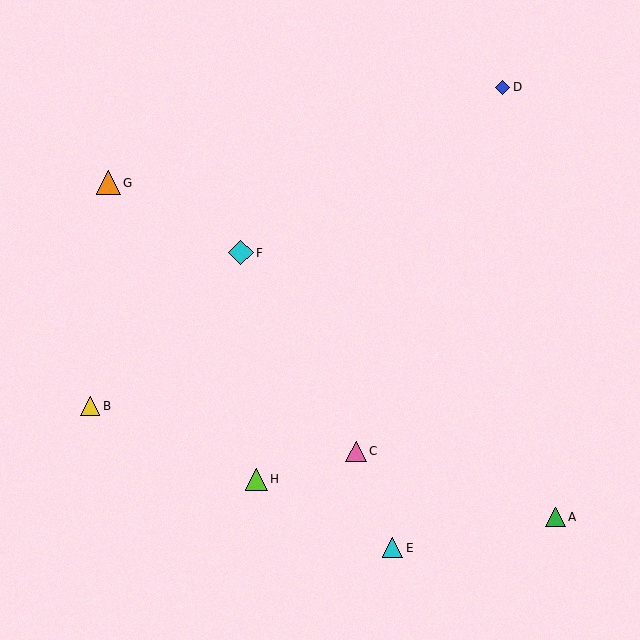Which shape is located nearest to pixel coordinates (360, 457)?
The pink triangle (labeled C) at (356, 451) is nearest to that location.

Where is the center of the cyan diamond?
The center of the cyan diamond is at (241, 253).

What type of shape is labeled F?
Shape F is a cyan diamond.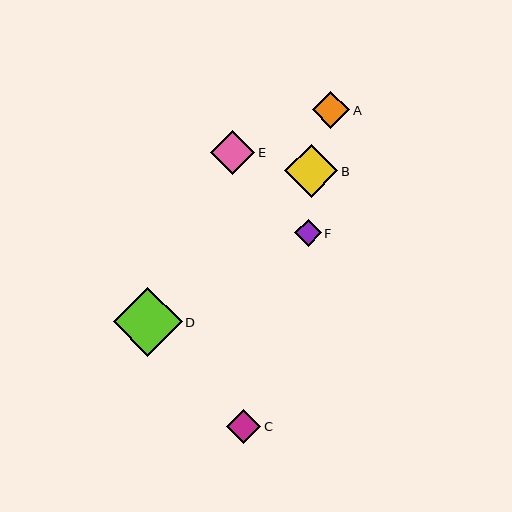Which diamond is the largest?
Diamond D is the largest with a size of approximately 69 pixels.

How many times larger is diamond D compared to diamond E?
Diamond D is approximately 1.5 times the size of diamond E.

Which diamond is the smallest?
Diamond F is the smallest with a size of approximately 26 pixels.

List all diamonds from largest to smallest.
From largest to smallest: D, B, E, A, C, F.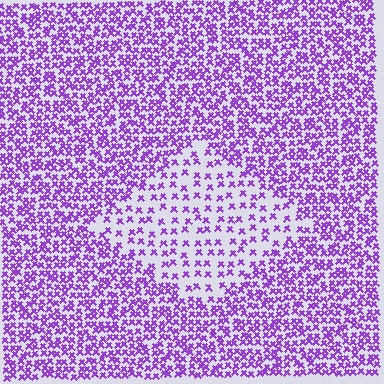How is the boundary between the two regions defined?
The boundary is defined by a change in element density (approximately 2.3x ratio). All elements are the same color, size, and shape.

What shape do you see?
I see a diamond.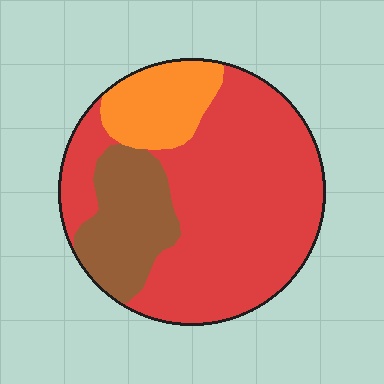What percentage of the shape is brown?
Brown takes up between a sixth and a third of the shape.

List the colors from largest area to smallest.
From largest to smallest: red, brown, orange.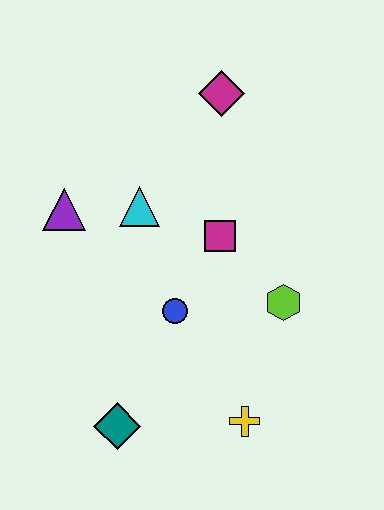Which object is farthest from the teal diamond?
The magenta diamond is farthest from the teal diamond.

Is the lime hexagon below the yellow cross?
No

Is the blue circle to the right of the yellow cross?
No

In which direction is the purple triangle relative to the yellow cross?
The purple triangle is above the yellow cross.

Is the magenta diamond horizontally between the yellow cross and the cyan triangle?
Yes